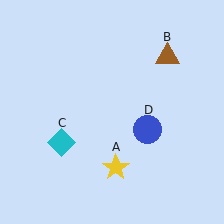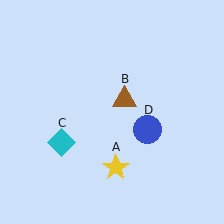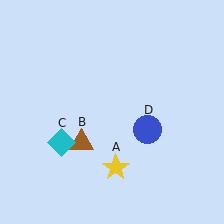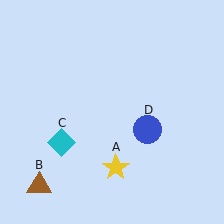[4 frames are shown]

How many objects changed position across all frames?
1 object changed position: brown triangle (object B).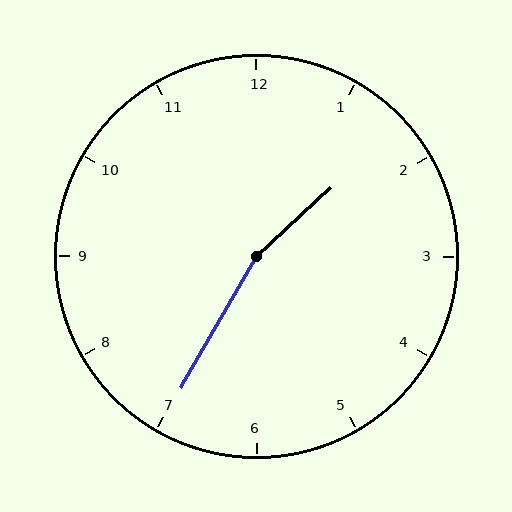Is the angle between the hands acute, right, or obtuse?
It is obtuse.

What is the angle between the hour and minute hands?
Approximately 162 degrees.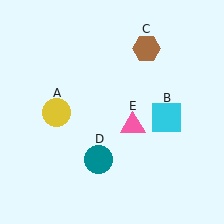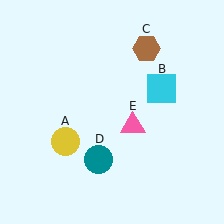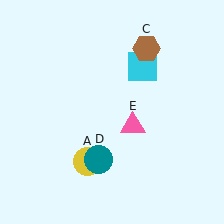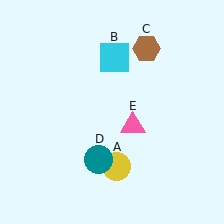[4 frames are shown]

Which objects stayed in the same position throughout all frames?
Brown hexagon (object C) and teal circle (object D) and pink triangle (object E) remained stationary.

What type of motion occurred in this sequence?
The yellow circle (object A), cyan square (object B) rotated counterclockwise around the center of the scene.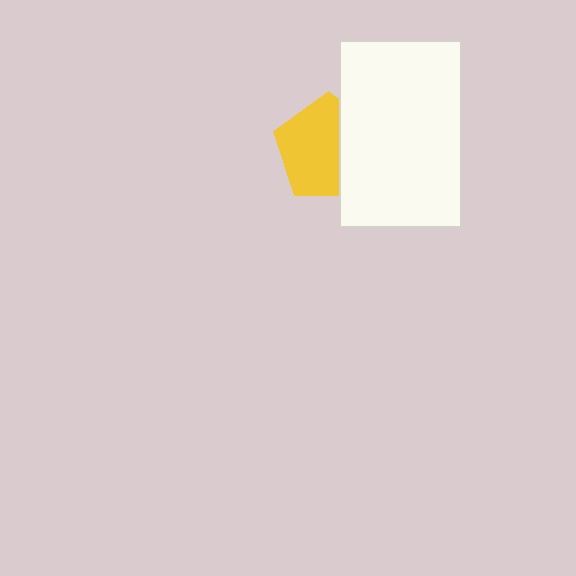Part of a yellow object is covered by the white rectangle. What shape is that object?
It is a pentagon.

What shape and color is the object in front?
The object in front is a white rectangle.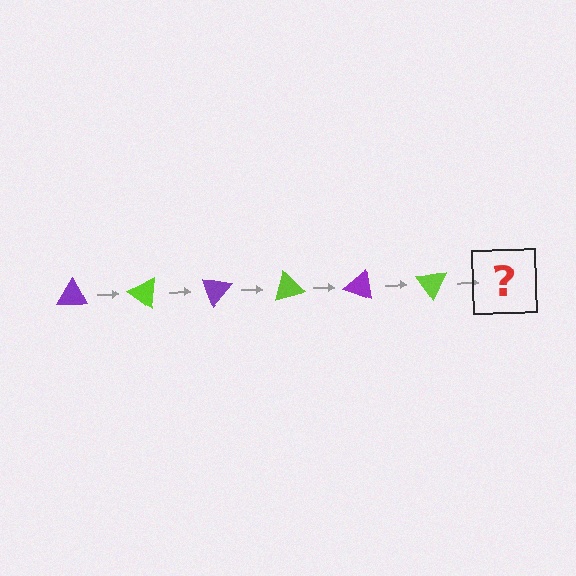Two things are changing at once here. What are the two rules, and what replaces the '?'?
The two rules are that it rotates 35 degrees each step and the color cycles through purple and lime. The '?' should be a purple triangle, rotated 210 degrees from the start.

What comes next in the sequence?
The next element should be a purple triangle, rotated 210 degrees from the start.